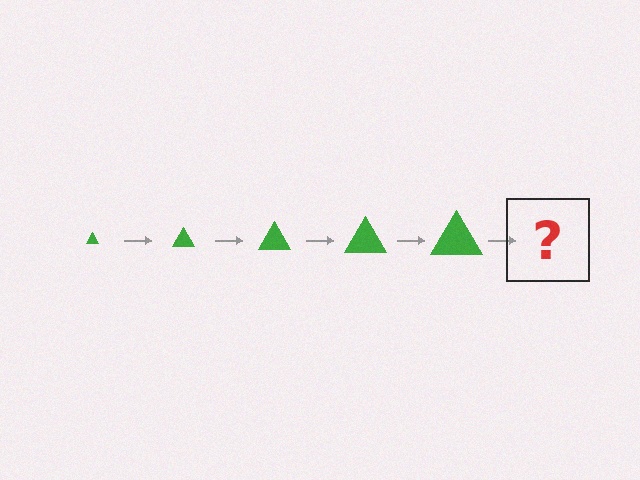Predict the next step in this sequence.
The next step is a green triangle, larger than the previous one.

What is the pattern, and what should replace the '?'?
The pattern is that the triangle gets progressively larger each step. The '?' should be a green triangle, larger than the previous one.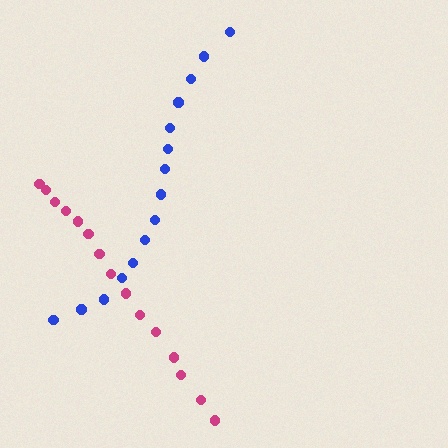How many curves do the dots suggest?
There are 2 distinct paths.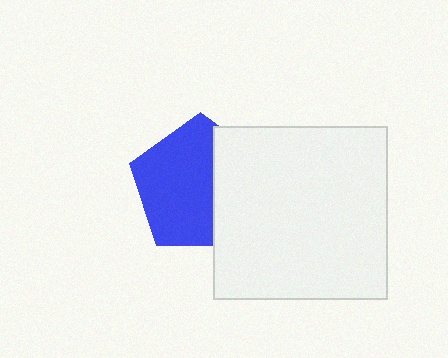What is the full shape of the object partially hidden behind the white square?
The partially hidden object is a blue pentagon.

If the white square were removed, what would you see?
You would see the complete blue pentagon.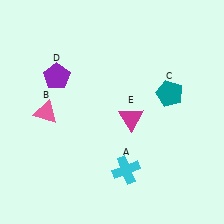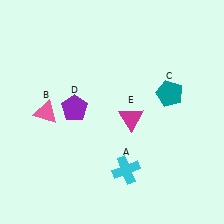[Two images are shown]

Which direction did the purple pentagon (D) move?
The purple pentagon (D) moved down.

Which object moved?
The purple pentagon (D) moved down.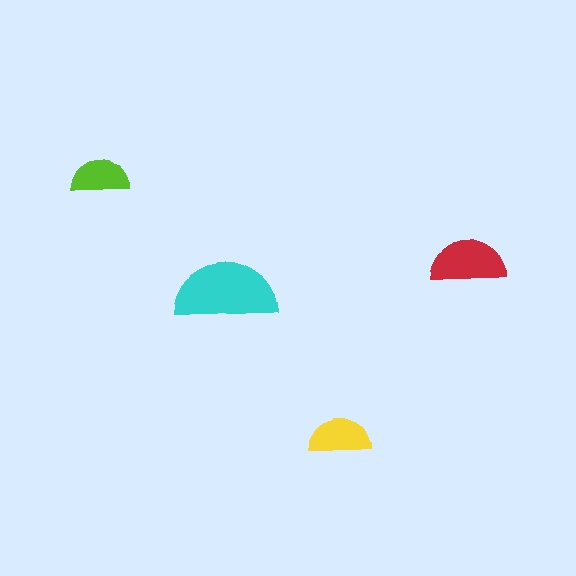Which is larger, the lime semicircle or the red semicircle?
The red one.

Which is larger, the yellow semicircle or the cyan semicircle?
The cyan one.